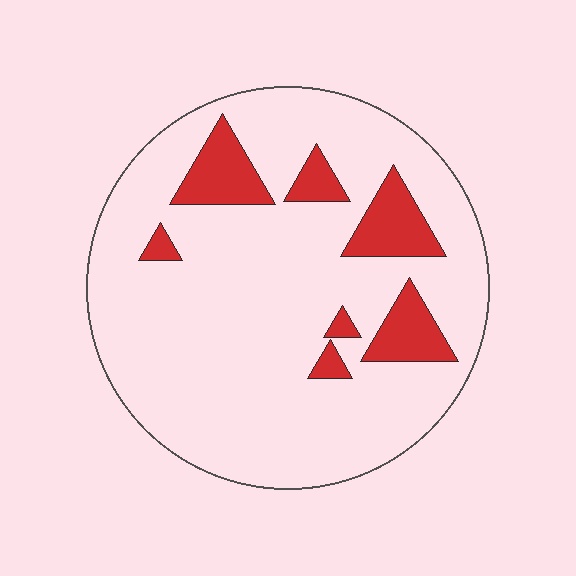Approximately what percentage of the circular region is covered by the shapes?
Approximately 15%.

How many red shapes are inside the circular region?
7.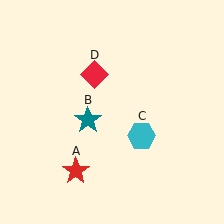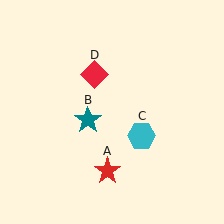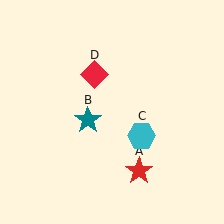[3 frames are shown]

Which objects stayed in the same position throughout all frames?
Teal star (object B) and cyan hexagon (object C) and red diamond (object D) remained stationary.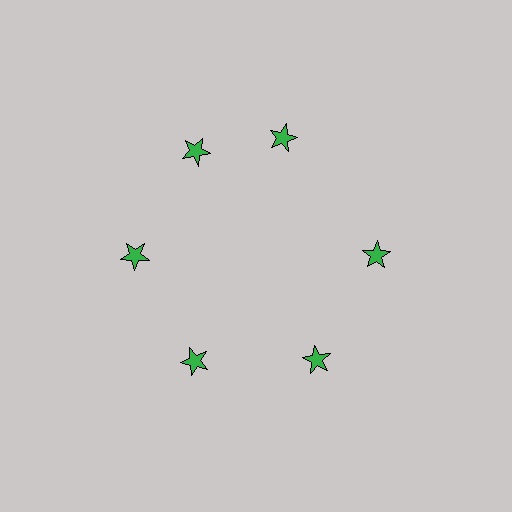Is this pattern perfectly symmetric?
No. The 6 green stars are arranged in a ring, but one element near the 1 o'clock position is rotated out of alignment along the ring, breaking the 6-fold rotational symmetry.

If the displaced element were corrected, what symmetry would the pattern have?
It would have 6-fold rotational symmetry — the pattern would map onto itself every 60 degrees.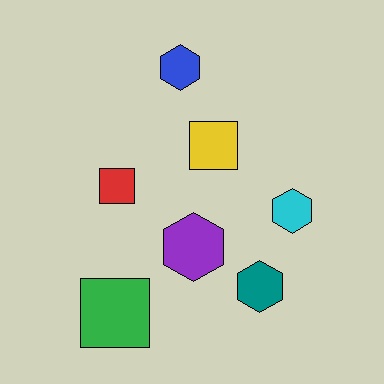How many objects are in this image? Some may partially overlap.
There are 7 objects.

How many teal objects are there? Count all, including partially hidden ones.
There is 1 teal object.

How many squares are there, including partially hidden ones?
There are 3 squares.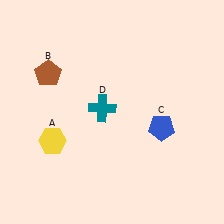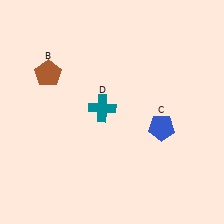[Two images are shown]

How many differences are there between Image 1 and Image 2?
There is 1 difference between the two images.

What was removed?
The yellow hexagon (A) was removed in Image 2.